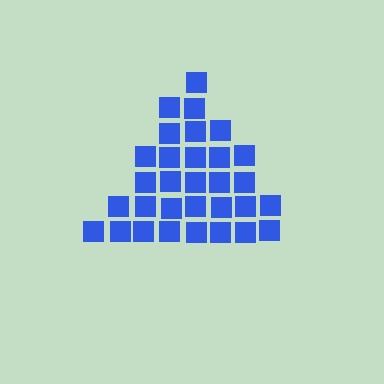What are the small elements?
The small elements are squares.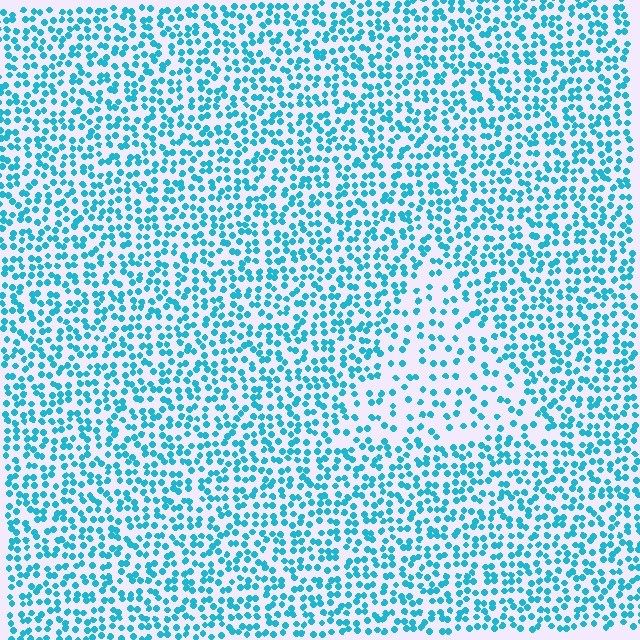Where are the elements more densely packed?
The elements are more densely packed outside the triangle boundary.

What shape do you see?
I see a triangle.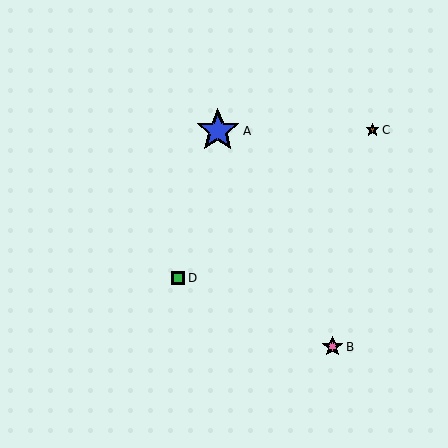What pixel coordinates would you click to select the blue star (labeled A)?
Click at (218, 131) to select the blue star A.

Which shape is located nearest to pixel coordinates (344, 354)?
The pink star (labeled B) at (332, 347) is nearest to that location.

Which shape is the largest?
The blue star (labeled A) is the largest.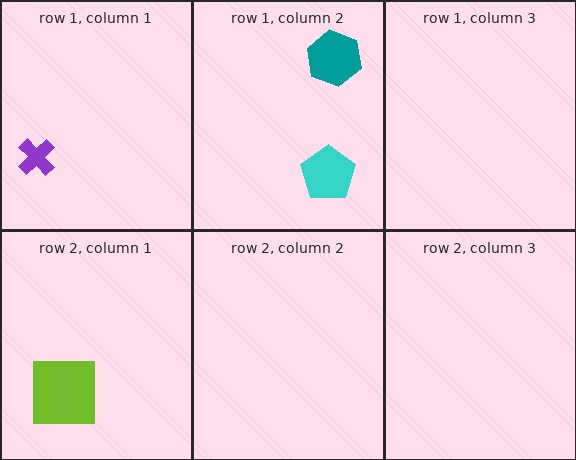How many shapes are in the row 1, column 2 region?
2.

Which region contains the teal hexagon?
The row 1, column 2 region.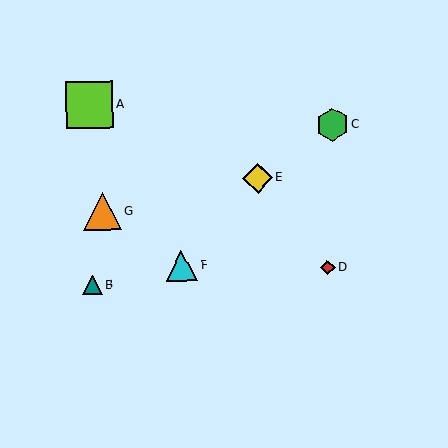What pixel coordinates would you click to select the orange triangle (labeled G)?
Click at (102, 211) to select the orange triangle G.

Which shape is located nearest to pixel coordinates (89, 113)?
The lime square (labeled A) at (90, 105) is nearest to that location.